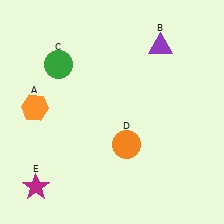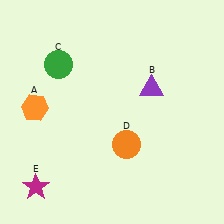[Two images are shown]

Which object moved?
The purple triangle (B) moved down.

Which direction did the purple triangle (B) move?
The purple triangle (B) moved down.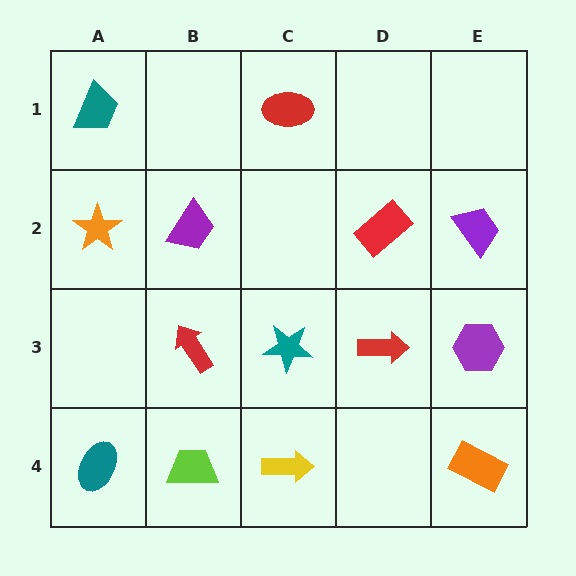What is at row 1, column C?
A red ellipse.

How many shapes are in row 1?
2 shapes.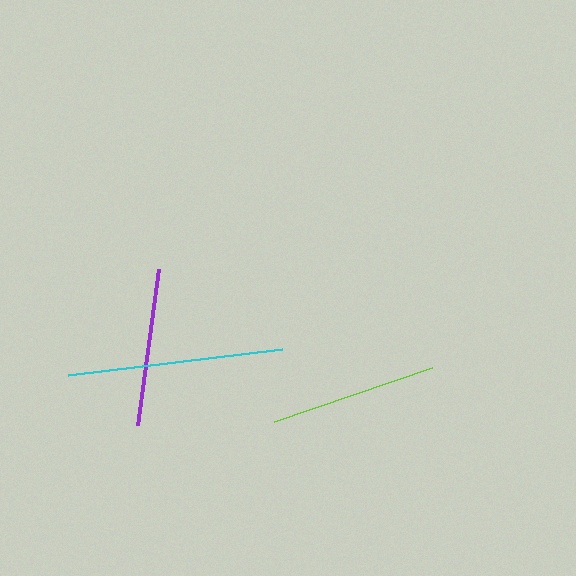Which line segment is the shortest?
The purple line is the shortest at approximately 157 pixels.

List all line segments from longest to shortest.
From longest to shortest: cyan, lime, purple.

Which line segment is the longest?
The cyan line is the longest at approximately 216 pixels.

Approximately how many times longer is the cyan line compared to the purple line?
The cyan line is approximately 1.4 times the length of the purple line.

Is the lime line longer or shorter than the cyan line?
The cyan line is longer than the lime line.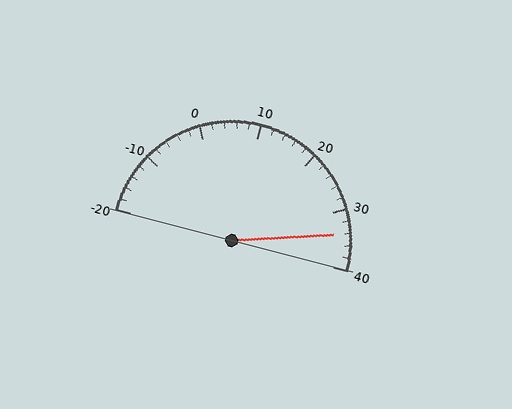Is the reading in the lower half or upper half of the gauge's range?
The reading is in the upper half of the range (-20 to 40).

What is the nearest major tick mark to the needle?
The nearest major tick mark is 30.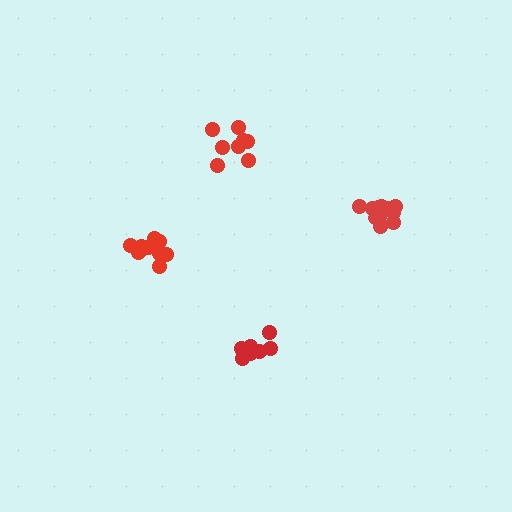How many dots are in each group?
Group 1: 12 dots, Group 2: 8 dots, Group 3: 8 dots, Group 4: 13 dots (41 total).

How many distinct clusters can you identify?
There are 4 distinct clusters.